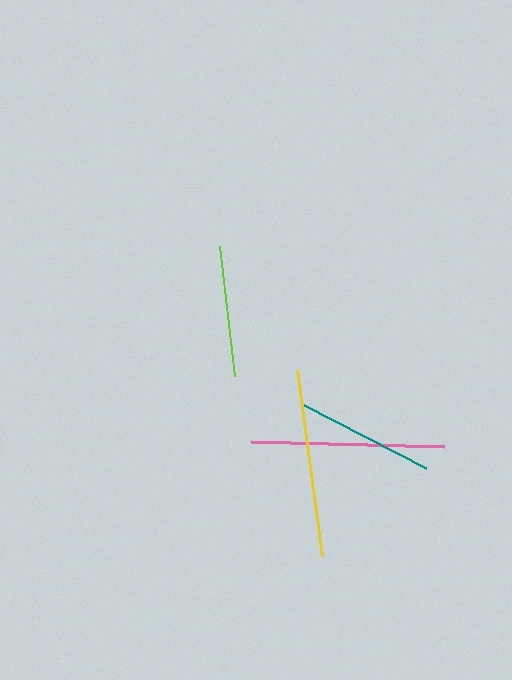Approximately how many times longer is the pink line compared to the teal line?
The pink line is approximately 1.4 times the length of the teal line.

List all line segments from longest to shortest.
From longest to shortest: pink, yellow, teal, lime.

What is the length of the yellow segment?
The yellow segment is approximately 188 pixels long.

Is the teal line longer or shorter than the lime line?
The teal line is longer than the lime line.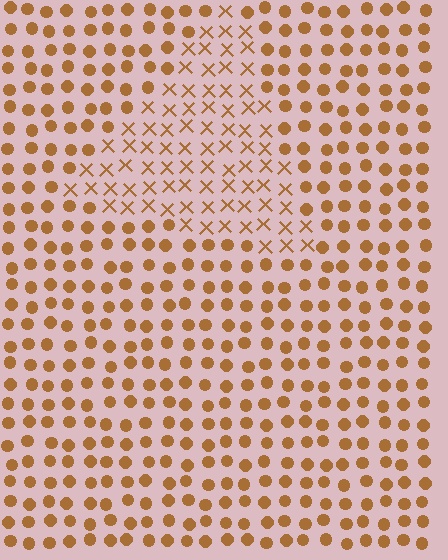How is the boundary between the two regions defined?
The boundary is defined by a change in element shape: X marks inside vs. circles outside. All elements share the same color and spacing.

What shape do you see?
I see a triangle.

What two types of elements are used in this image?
The image uses X marks inside the triangle region and circles outside it.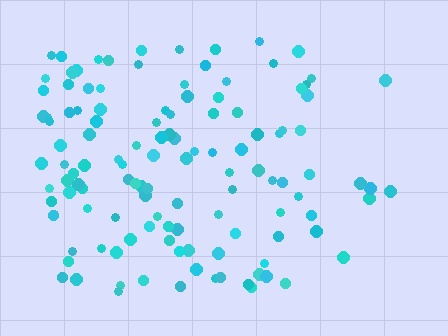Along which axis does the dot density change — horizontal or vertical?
Horizontal.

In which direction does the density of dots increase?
From right to left, with the left side densest.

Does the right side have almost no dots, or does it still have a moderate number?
Still a moderate number, just noticeably fewer than the left.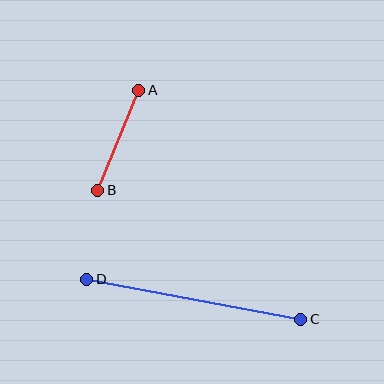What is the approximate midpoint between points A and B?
The midpoint is at approximately (118, 140) pixels.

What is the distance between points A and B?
The distance is approximately 108 pixels.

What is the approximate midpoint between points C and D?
The midpoint is at approximately (194, 299) pixels.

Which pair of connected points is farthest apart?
Points C and D are farthest apart.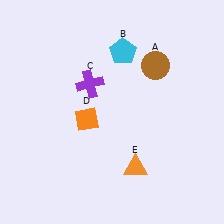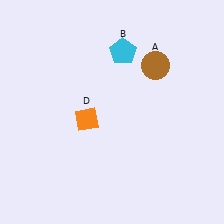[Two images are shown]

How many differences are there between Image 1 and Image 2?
There are 2 differences between the two images.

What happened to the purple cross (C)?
The purple cross (C) was removed in Image 2. It was in the top-left area of Image 1.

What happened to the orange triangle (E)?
The orange triangle (E) was removed in Image 2. It was in the bottom-right area of Image 1.